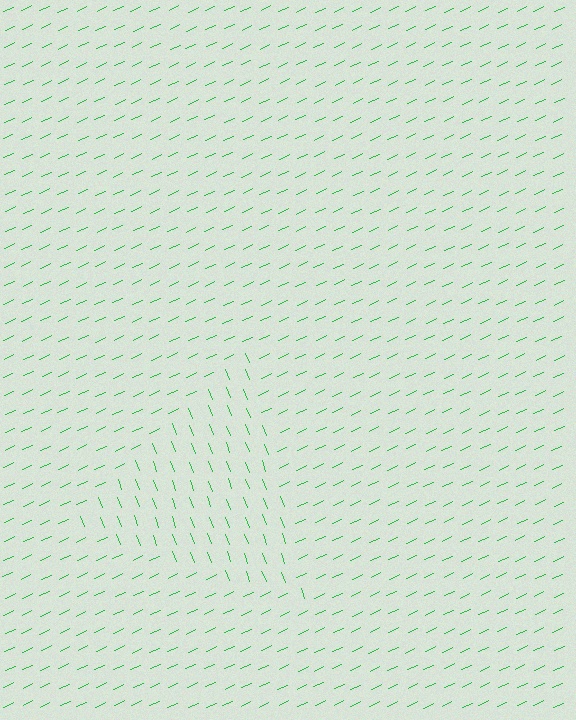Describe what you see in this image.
The image is filled with small green line segments. A triangle region in the image has lines oriented differently from the surrounding lines, creating a visible texture boundary.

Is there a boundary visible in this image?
Yes, there is a texture boundary formed by a change in line orientation.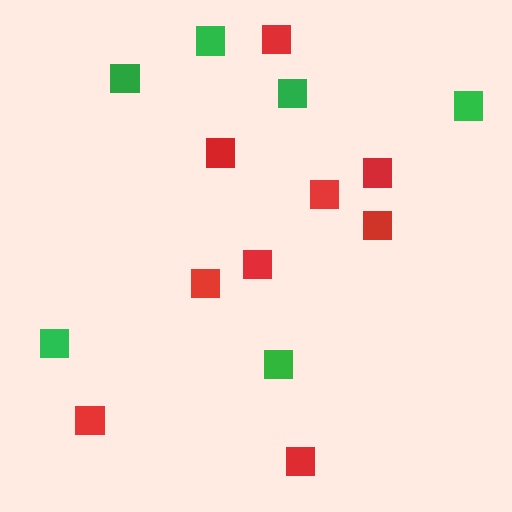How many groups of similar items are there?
There are 2 groups: one group of red squares (9) and one group of green squares (6).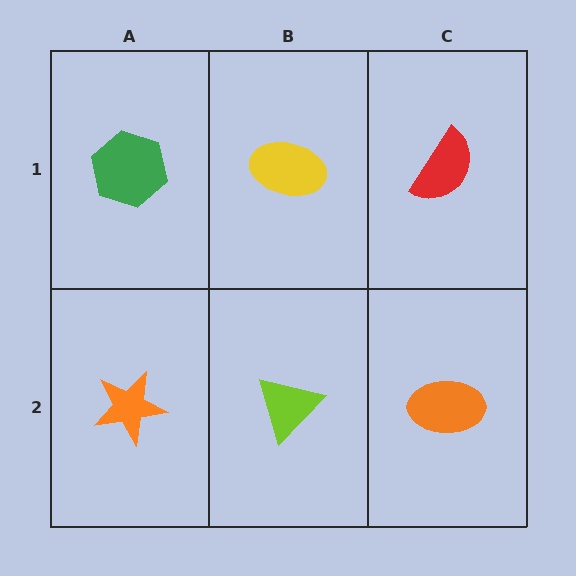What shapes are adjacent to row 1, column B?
A lime triangle (row 2, column B), a green hexagon (row 1, column A), a red semicircle (row 1, column C).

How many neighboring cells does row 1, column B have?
3.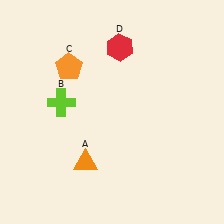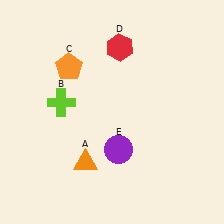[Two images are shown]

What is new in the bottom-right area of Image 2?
A purple circle (E) was added in the bottom-right area of Image 2.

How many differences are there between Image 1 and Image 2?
There is 1 difference between the two images.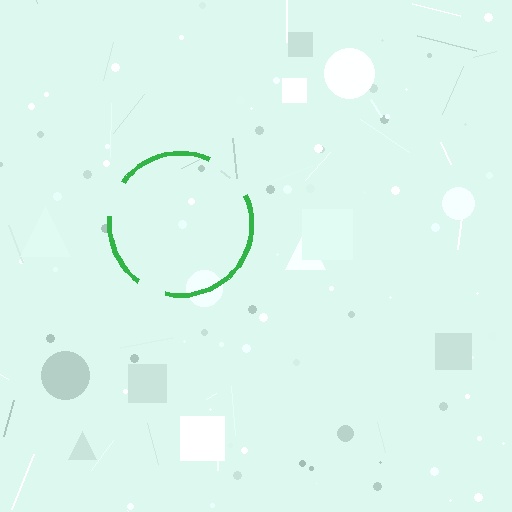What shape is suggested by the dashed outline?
The dashed outline suggests a circle.